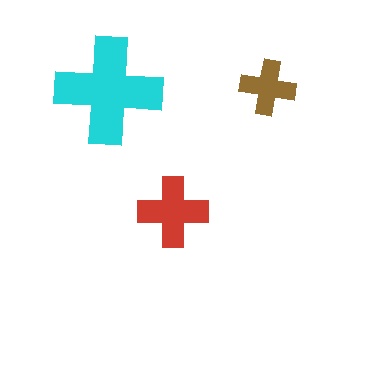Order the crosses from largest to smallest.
the cyan one, the red one, the brown one.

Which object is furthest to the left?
The cyan cross is leftmost.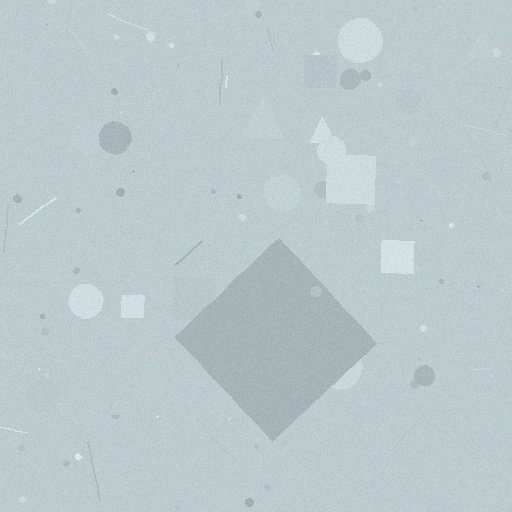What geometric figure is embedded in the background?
A diamond is embedded in the background.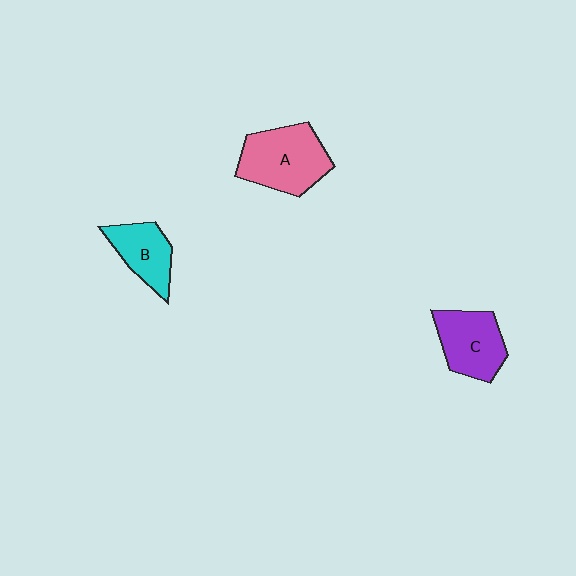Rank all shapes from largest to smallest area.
From largest to smallest: A (pink), C (purple), B (cyan).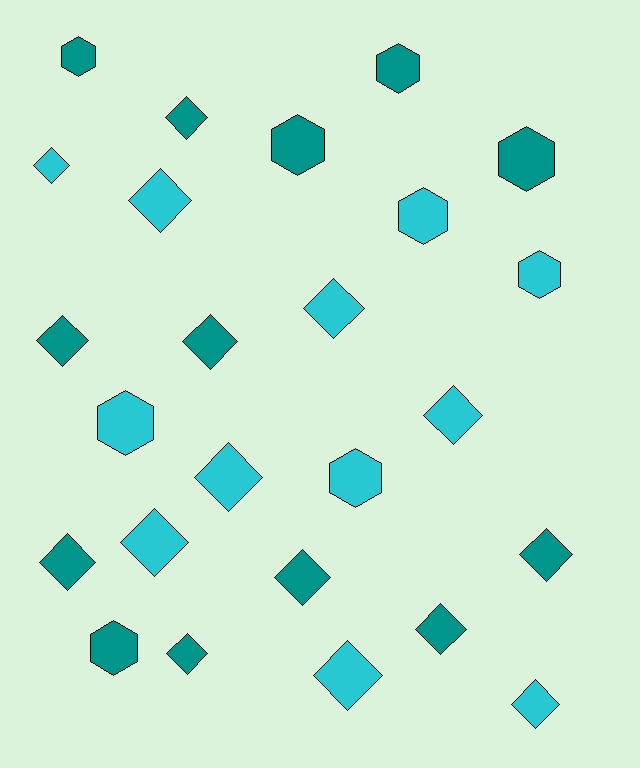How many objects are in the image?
There are 25 objects.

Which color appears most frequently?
Teal, with 13 objects.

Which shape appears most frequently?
Diamond, with 16 objects.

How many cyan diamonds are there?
There are 8 cyan diamonds.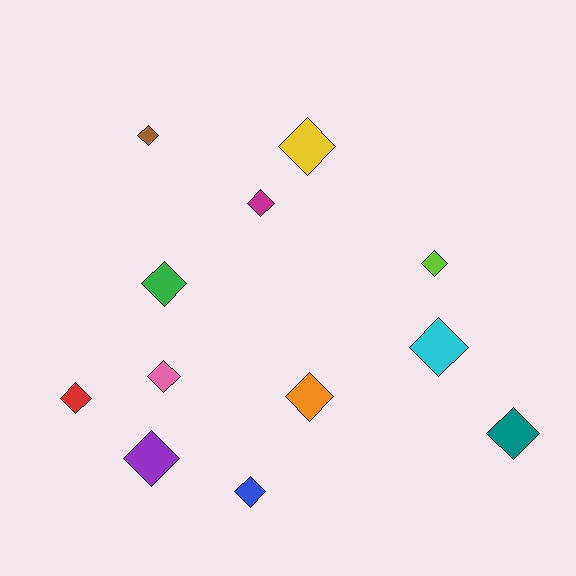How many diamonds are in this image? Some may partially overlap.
There are 12 diamonds.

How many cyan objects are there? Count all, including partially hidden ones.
There is 1 cyan object.